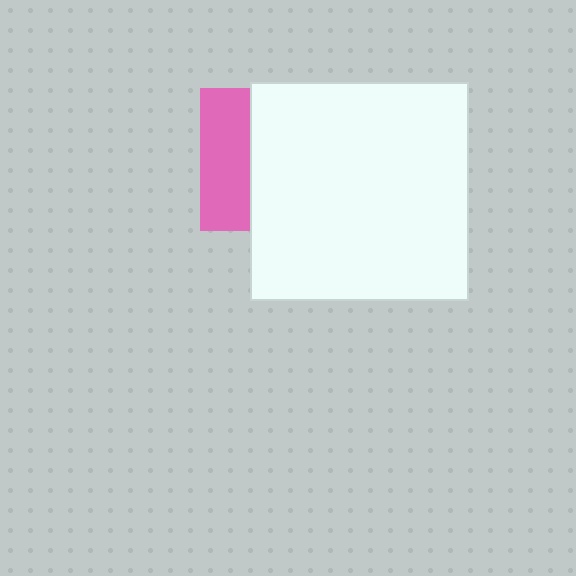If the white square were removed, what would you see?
You would see the complete pink square.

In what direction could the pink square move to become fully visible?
The pink square could move left. That would shift it out from behind the white square entirely.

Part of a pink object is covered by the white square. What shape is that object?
It is a square.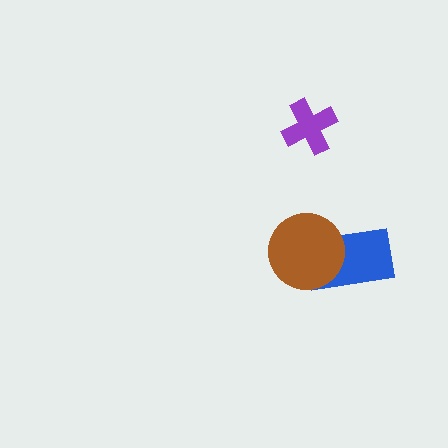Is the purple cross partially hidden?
No, no other shape covers it.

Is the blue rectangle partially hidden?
Yes, it is partially covered by another shape.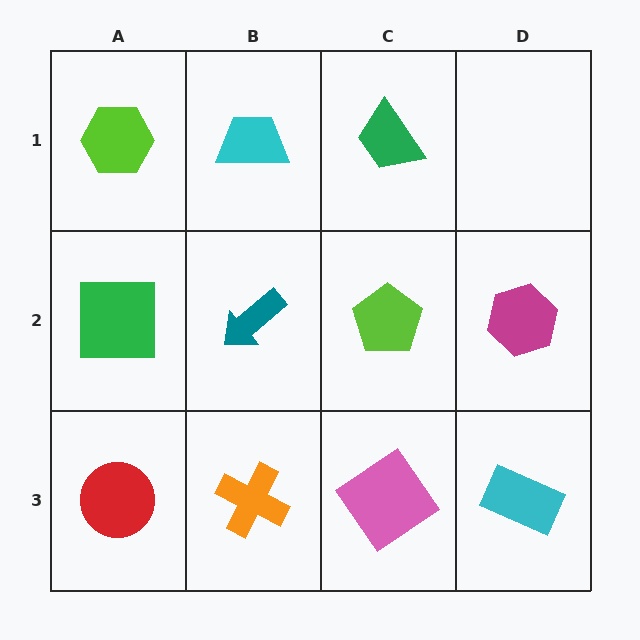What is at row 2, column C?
A lime pentagon.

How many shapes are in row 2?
4 shapes.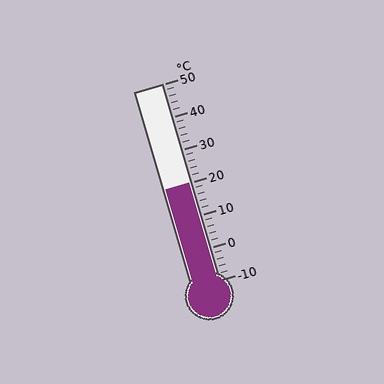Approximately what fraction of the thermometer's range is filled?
The thermometer is filled to approximately 50% of its range.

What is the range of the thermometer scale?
The thermometer scale ranges from -10°C to 50°C.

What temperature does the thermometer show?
The thermometer shows approximately 20°C.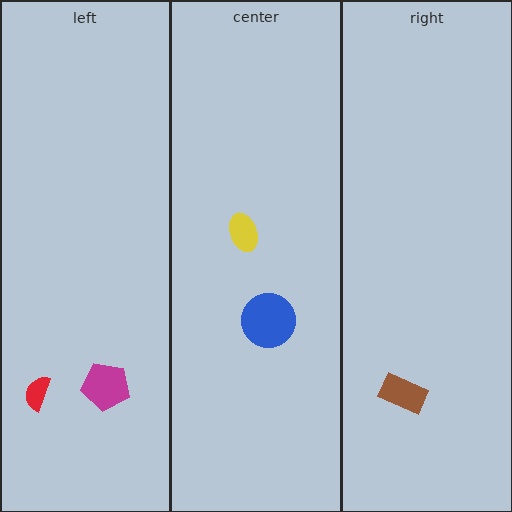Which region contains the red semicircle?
The left region.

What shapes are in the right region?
The brown rectangle.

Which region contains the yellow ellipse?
The center region.